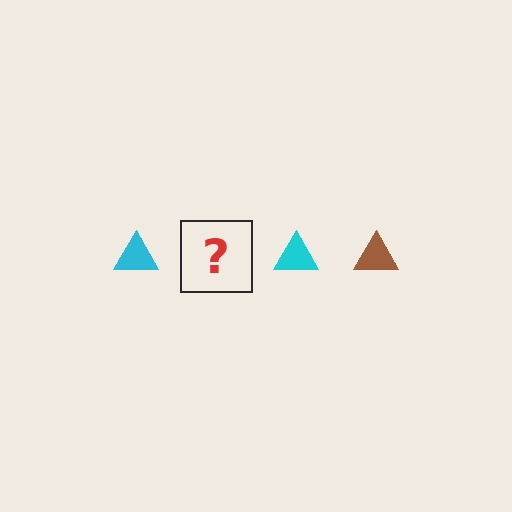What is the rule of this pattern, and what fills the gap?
The rule is that the pattern cycles through cyan, brown triangles. The gap should be filled with a brown triangle.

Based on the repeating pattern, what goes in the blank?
The blank should be a brown triangle.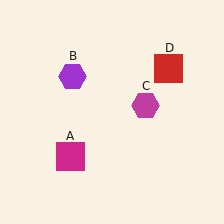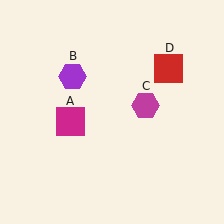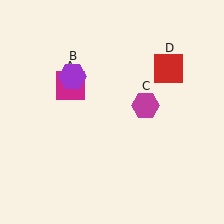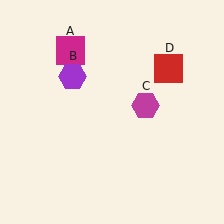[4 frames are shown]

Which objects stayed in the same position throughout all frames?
Purple hexagon (object B) and magenta hexagon (object C) and red square (object D) remained stationary.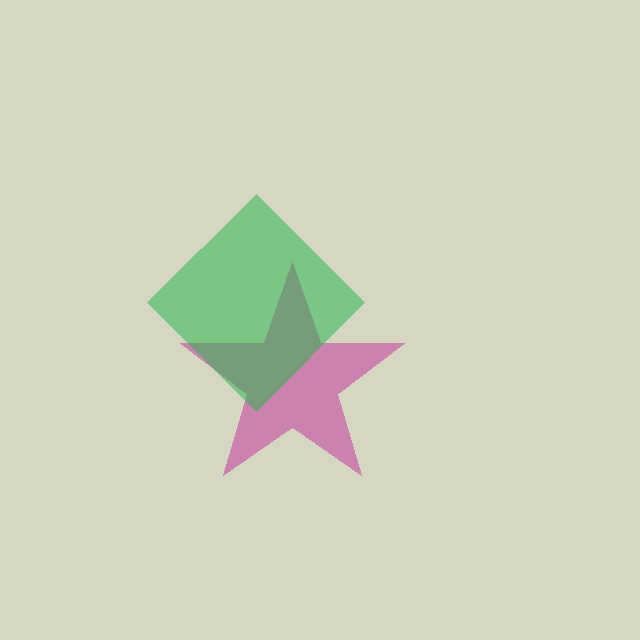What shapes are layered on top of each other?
The layered shapes are: a magenta star, a green diamond.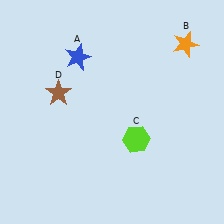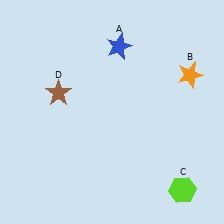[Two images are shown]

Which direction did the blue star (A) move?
The blue star (A) moved right.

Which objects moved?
The objects that moved are: the blue star (A), the orange star (B), the lime hexagon (C).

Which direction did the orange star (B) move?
The orange star (B) moved down.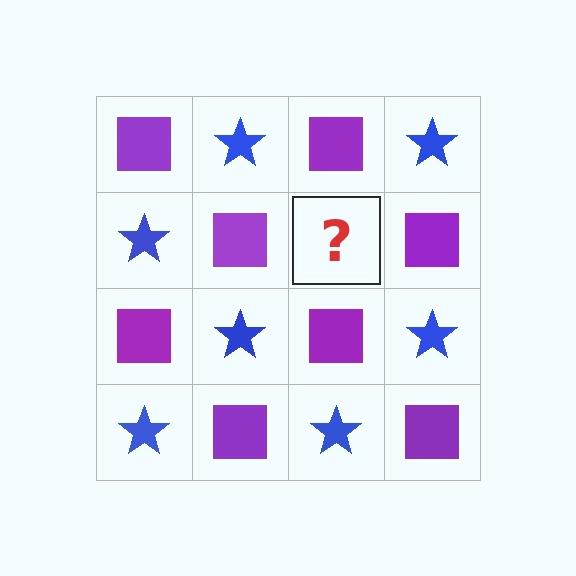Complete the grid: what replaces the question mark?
The question mark should be replaced with a blue star.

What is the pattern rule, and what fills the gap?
The rule is that it alternates purple square and blue star in a checkerboard pattern. The gap should be filled with a blue star.